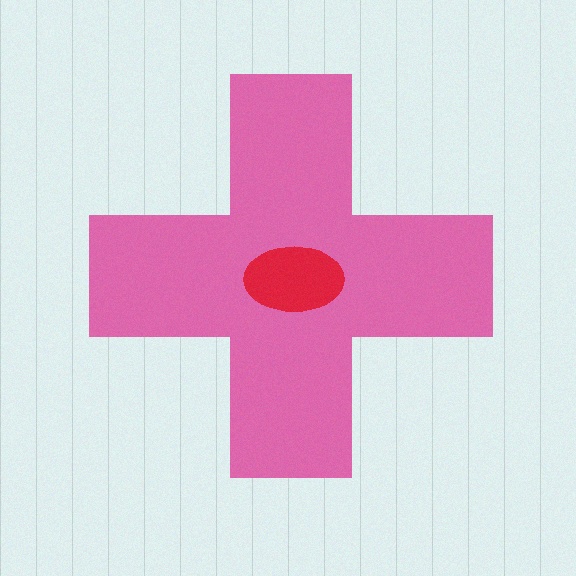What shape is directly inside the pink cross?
The red ellipse.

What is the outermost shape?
The pink cross.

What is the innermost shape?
The red ellipse.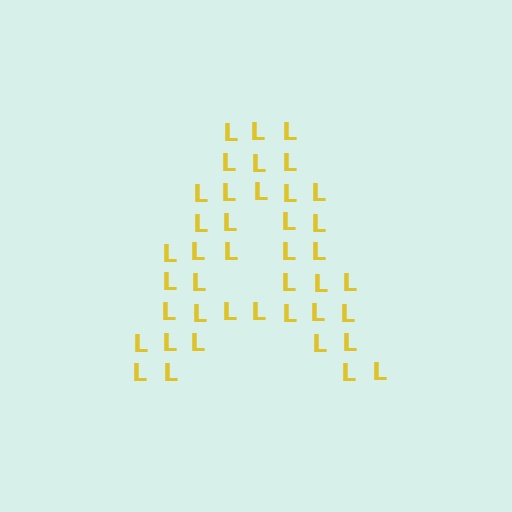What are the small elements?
The small elements are letter L's.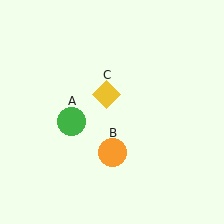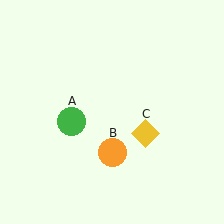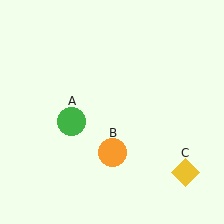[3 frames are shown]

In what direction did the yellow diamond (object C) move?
The yellow diamond (object C) moved down and to the right.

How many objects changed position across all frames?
1 object changed position: yellow diamond (object C).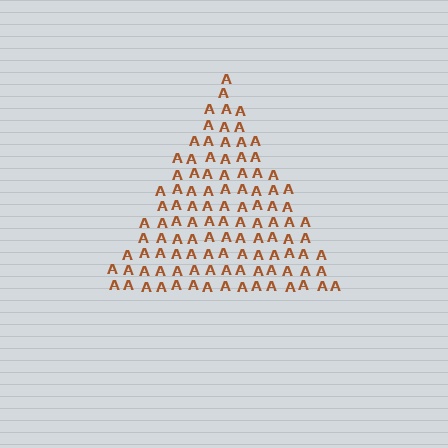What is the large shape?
The large shape is a triangle.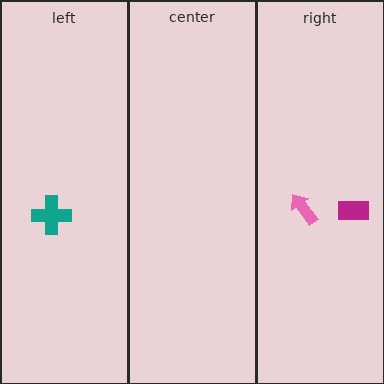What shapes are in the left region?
The teal cross.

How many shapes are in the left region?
1.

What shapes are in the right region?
The pink arrow, the magenta rectangle.